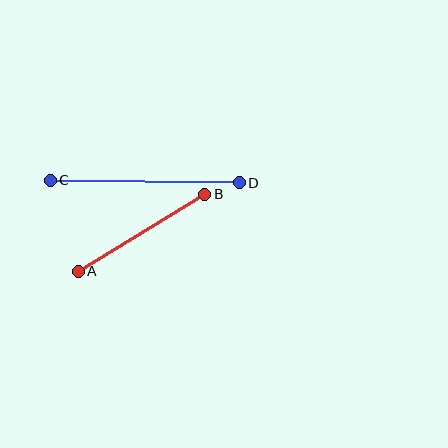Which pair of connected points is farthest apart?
Points C and D are farthest apart.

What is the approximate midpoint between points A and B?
The midpoint is at approximately (141, 233) pixels.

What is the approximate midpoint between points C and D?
The midpoint is at approximately (145, 182) pixels.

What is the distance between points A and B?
The distance is approximately 148 pixels.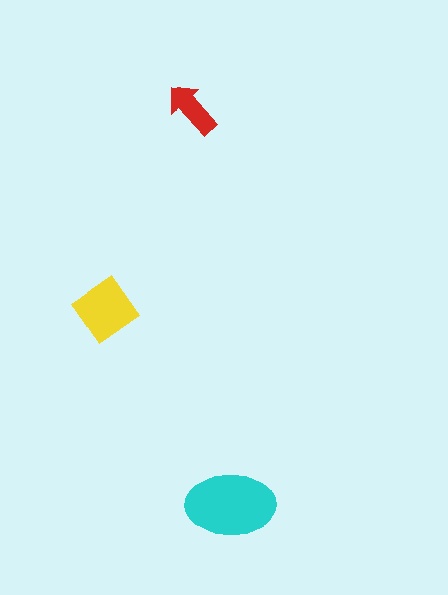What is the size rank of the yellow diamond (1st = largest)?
2nd.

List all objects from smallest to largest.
The red arrow, the yellow diamond, the cyan ellipse.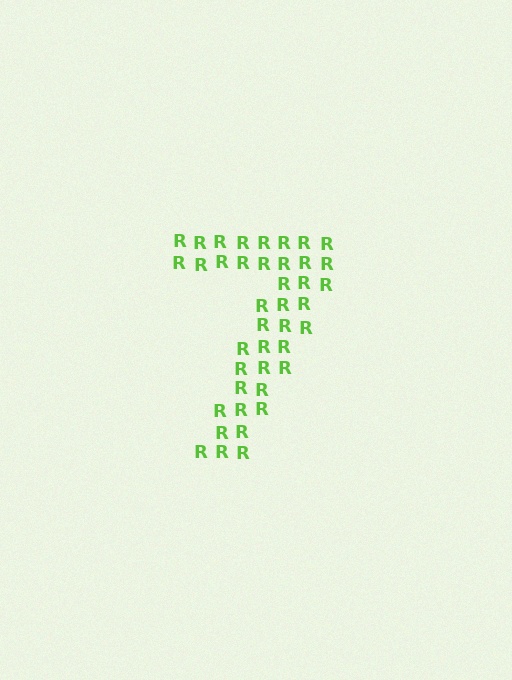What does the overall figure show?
The overall figure shows the digit 7.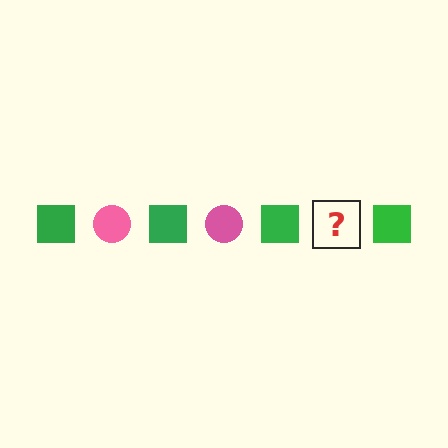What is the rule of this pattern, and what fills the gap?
The rule is that the pattern alternates between green square and pink circle. The gap should be filled with a pink circle.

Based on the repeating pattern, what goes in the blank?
The blank should be a pink circle.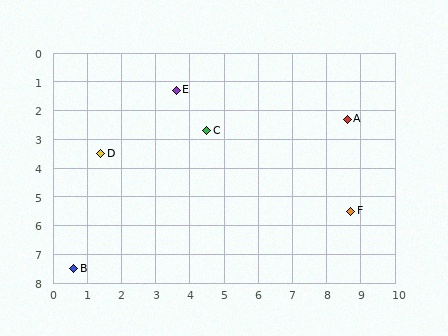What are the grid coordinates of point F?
Point F is at approximately (8.7, 5.5).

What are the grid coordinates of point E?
Point E is at approximately (3.6, 1.3).